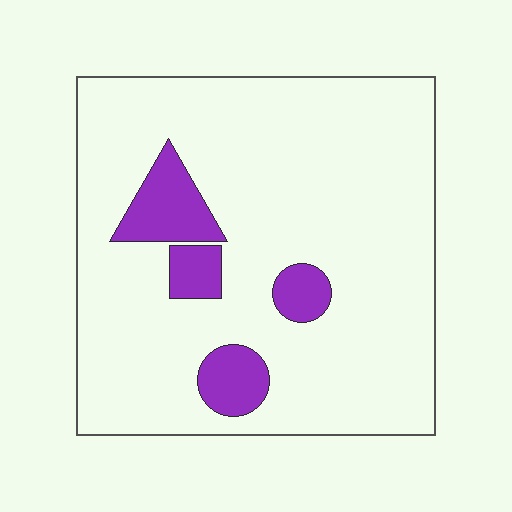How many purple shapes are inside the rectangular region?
4.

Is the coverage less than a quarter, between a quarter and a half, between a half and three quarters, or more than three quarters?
Less than a quarter.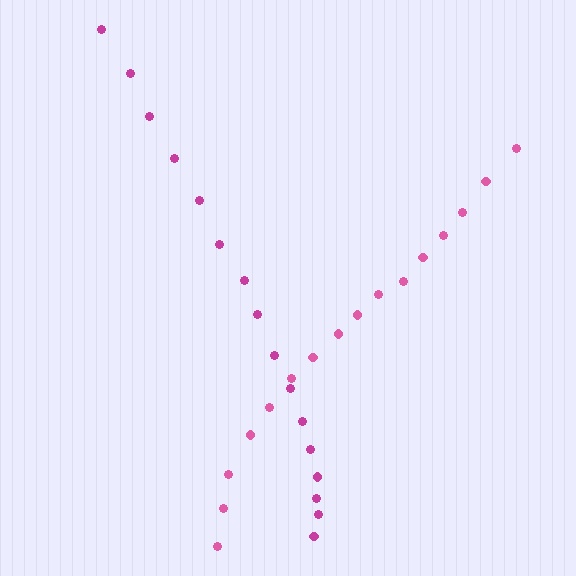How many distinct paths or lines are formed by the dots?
There are 2 distinct paths.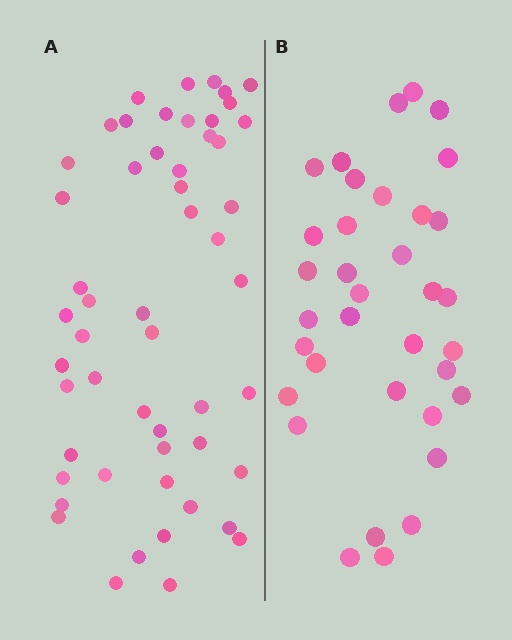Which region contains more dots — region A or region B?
Region A (the left region) has more dots.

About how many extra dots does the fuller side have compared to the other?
Region A has approximately 20 more dots than region B.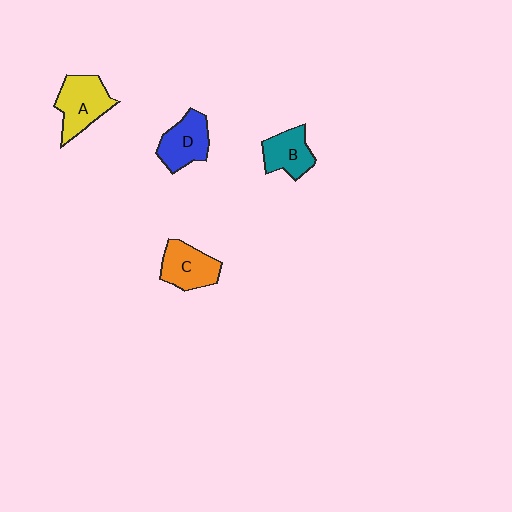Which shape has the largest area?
Shape A (yellow).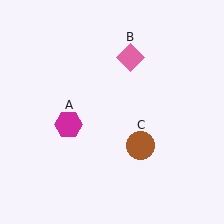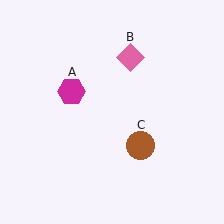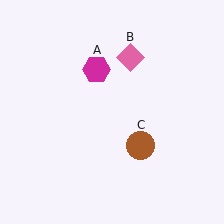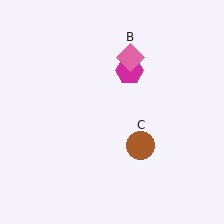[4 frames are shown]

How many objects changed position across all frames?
1 object changed position: magenta hexagon (object A).